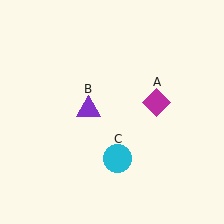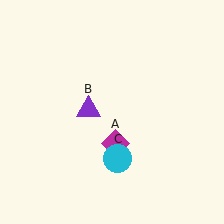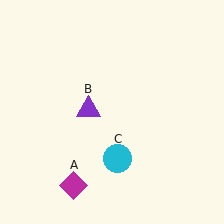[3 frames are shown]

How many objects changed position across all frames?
1 object changed position: magenta diamond (object A).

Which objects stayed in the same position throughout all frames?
Purple triangle (object B) and cyan circle (object C) remained stationary.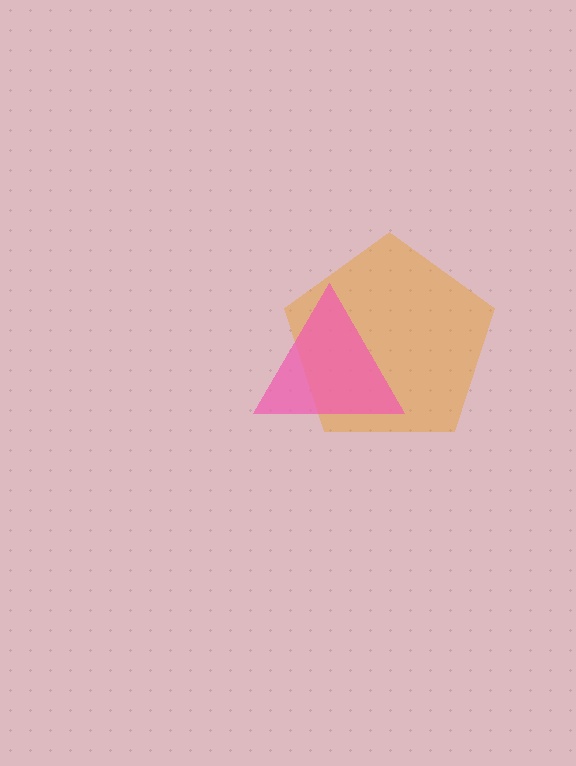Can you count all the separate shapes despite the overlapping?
Yes, there are 2 separate shapes.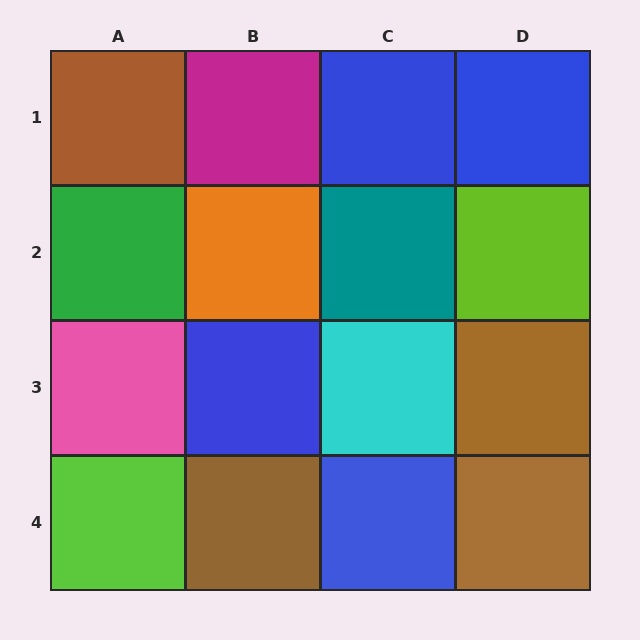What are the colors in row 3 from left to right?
Pink, blue, cyan, brown.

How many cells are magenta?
1 cell is magenta.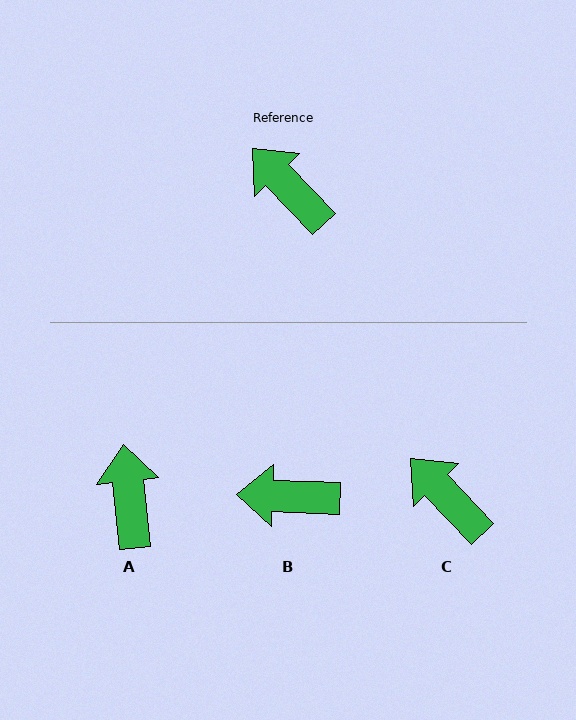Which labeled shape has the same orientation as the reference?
C.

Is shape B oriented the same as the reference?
No, it is off by about 44 degrees.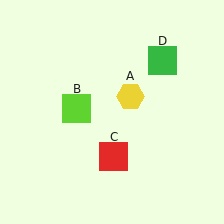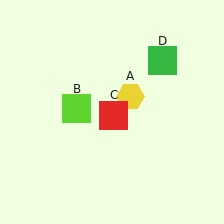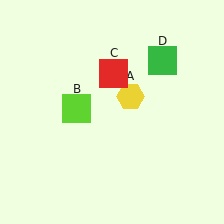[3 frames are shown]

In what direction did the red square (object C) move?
The red square (object C) moved up.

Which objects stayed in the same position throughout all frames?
Yellow hexagon (object A) and lime square (object B) and green square (object D) remained stationary.